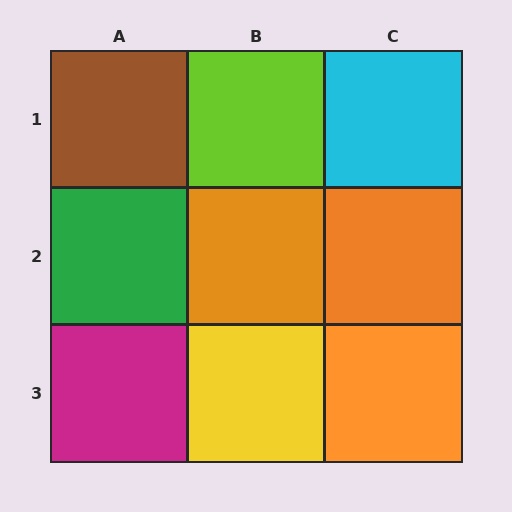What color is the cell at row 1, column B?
Lime.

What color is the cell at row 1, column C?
Cyan.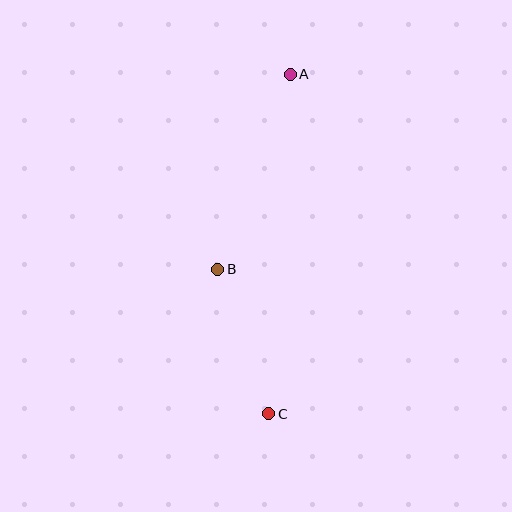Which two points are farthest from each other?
Points A and C are farthest from each other.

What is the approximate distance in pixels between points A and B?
The distance between A and B is approximately 208 pixels.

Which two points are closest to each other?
Points B and C are closest to each other.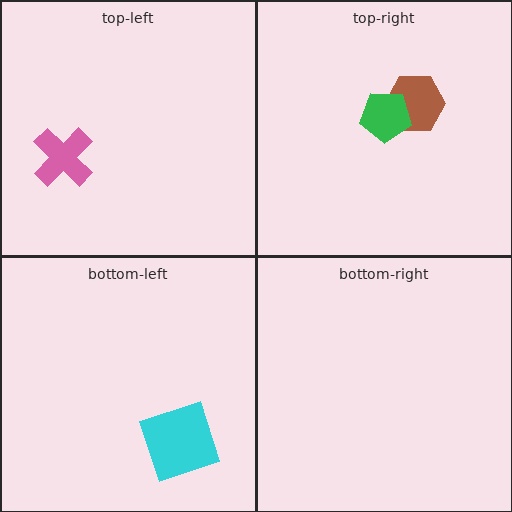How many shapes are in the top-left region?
1.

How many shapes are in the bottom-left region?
1.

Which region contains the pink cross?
The top-left region.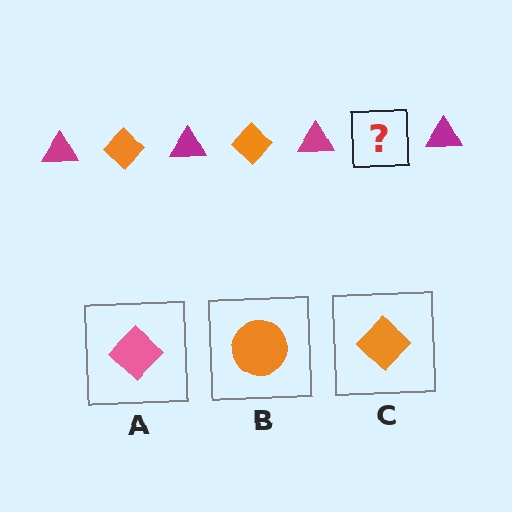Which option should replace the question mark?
Option C.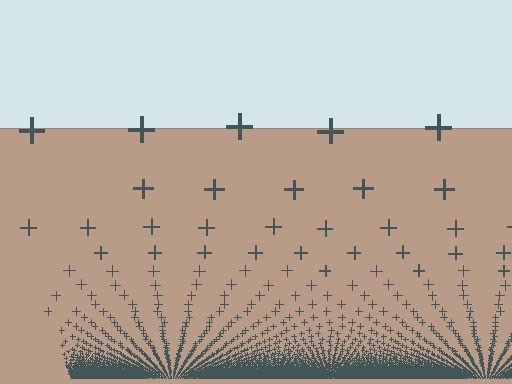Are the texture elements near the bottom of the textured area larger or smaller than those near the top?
Smaller. The gradient is inverted — elements near the bottom are smaller and denser.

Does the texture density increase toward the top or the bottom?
Density increases toward the bottom.